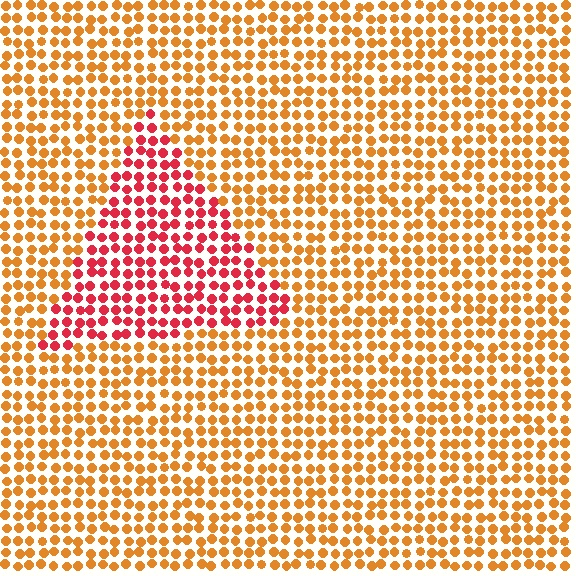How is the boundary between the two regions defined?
The boundary is defined purely by a slight shift in hue (about 40 degrees). Spacing, size, and orientation are identical on both sides.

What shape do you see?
I see a triangle.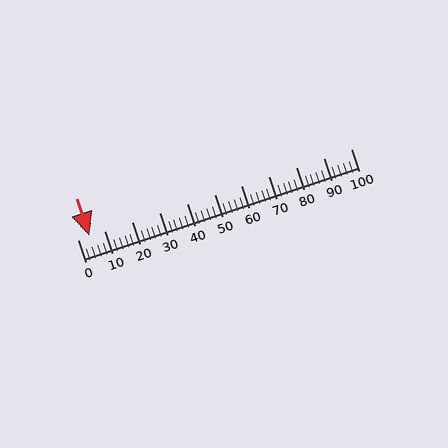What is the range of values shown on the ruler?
The ruler shows values from 0 to 100.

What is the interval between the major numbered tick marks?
The major tick marks are spaced 10 units apart.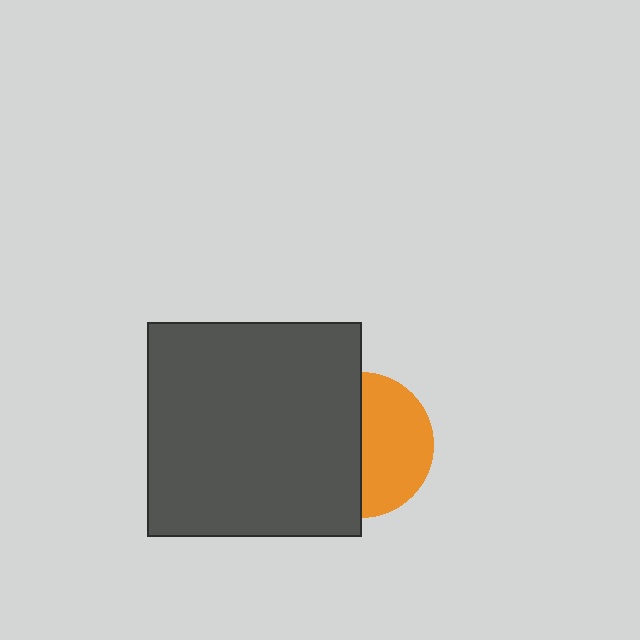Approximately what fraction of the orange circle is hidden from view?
Roughly 50% of the orange circle is hidden behind the dark gray square.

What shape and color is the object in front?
The object in front is a dark gray square.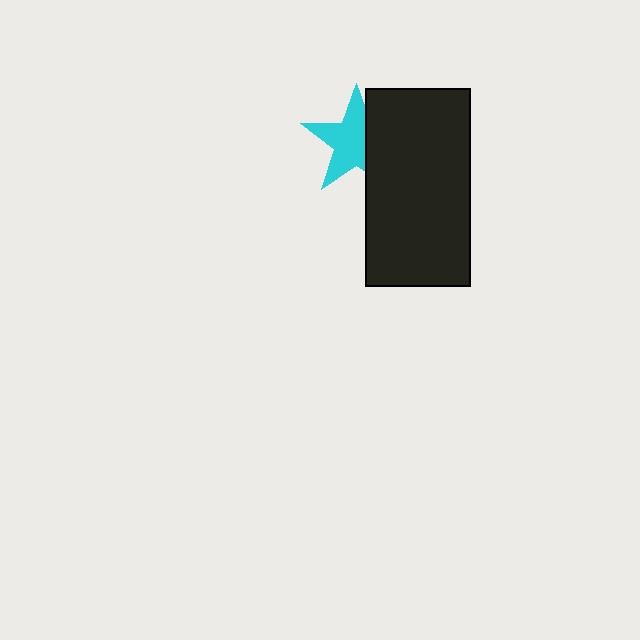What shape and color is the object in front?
The object in front is a black rectangle.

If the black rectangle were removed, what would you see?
You would see the complete cyan star.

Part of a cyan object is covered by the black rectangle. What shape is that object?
It is a star.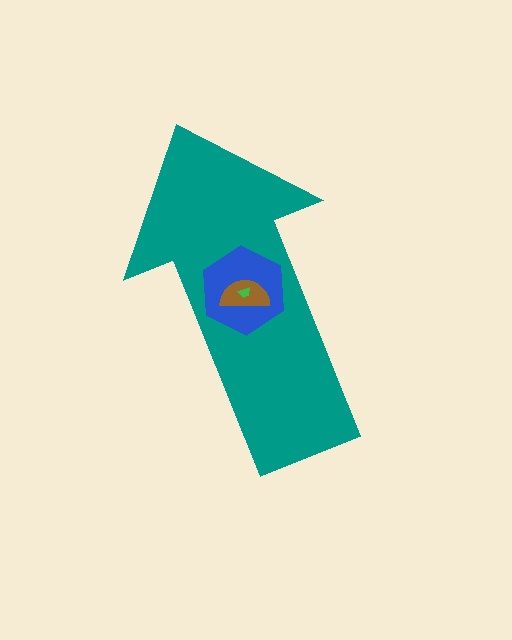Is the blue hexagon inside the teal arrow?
Yes.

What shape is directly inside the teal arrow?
The blue hexagon.